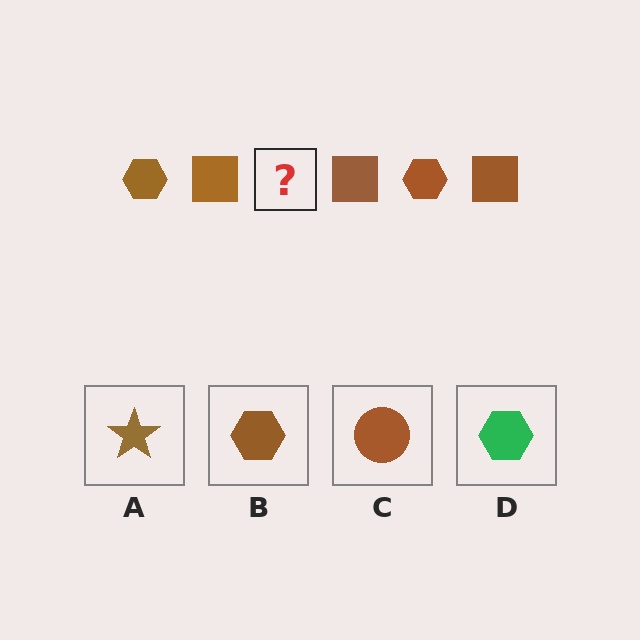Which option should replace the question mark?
Option B.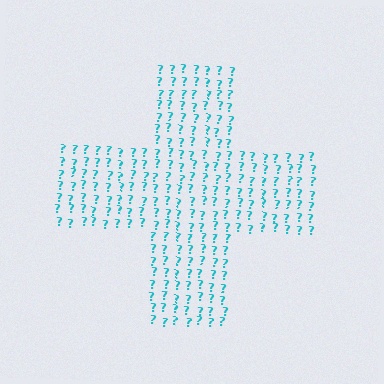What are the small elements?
The small elements are question marks.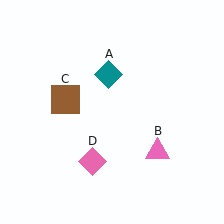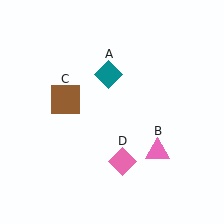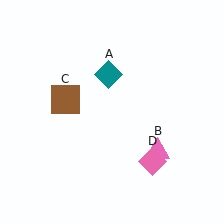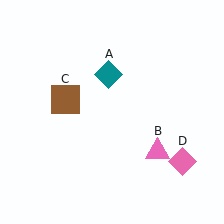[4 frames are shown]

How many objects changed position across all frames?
1 object changed position: pink diamond (object D).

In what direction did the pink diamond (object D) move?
The pink diamond (object D) moved right.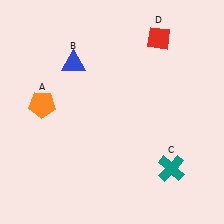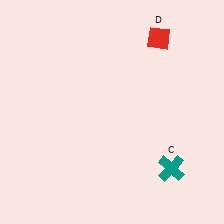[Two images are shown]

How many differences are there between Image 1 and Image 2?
There are 2 differences between the two images.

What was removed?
The blue triangle (B), the orange pentagon (A) were removed in Image 2.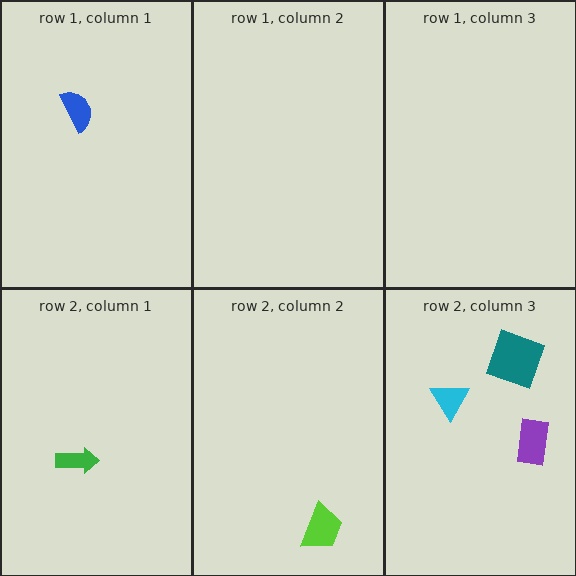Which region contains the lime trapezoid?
The row 2, column 2 region.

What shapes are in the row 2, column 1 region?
The green arrow.